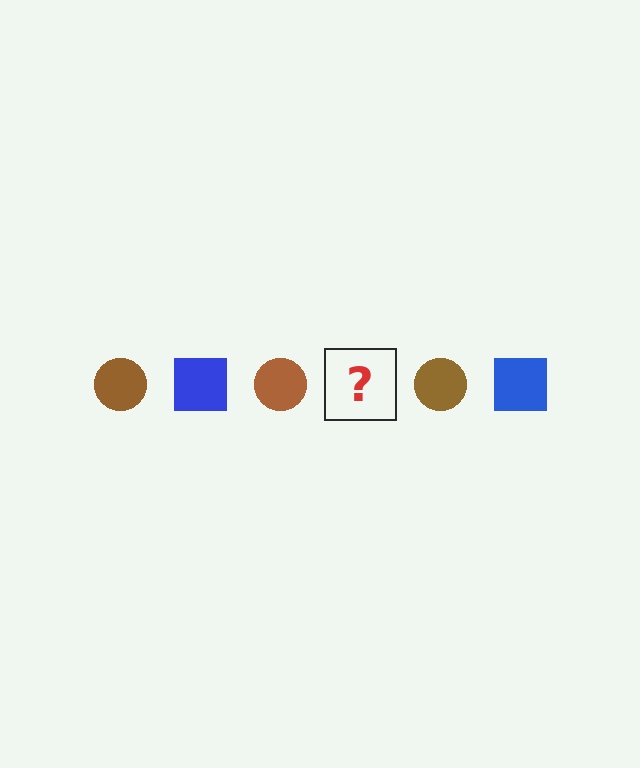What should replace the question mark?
The question mark should be replaced with a blue square.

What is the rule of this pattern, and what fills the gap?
The rule is that the pattern alternates between brown circle and blue square. The gap should be filled with a blue square.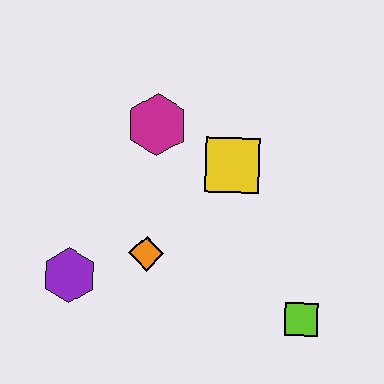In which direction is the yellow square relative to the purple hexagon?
The yellow square is to the right of the purple hexagon.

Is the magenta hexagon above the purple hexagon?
Yes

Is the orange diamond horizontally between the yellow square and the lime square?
No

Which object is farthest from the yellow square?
The purple hexagon is farthest from the yellow square.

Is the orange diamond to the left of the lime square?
Yes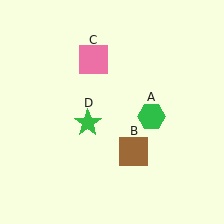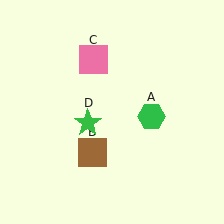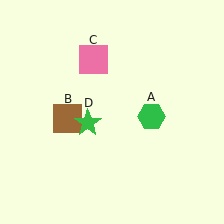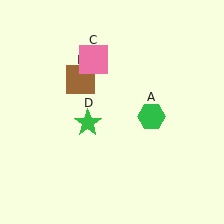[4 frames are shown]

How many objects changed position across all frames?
1 object changed position: brown square (object B).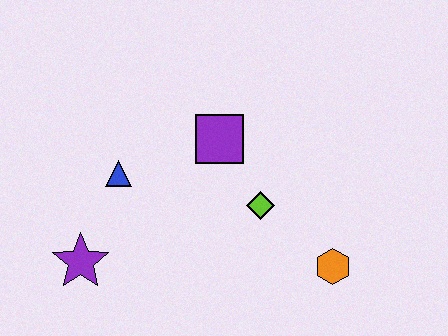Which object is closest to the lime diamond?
The purple square is closest to the lime diamond.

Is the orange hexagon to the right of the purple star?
Yes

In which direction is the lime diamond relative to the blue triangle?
The lime diamond is to the right of the blue triangle.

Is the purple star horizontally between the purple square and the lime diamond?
No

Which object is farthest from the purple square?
The purple star is farthest from the purple square.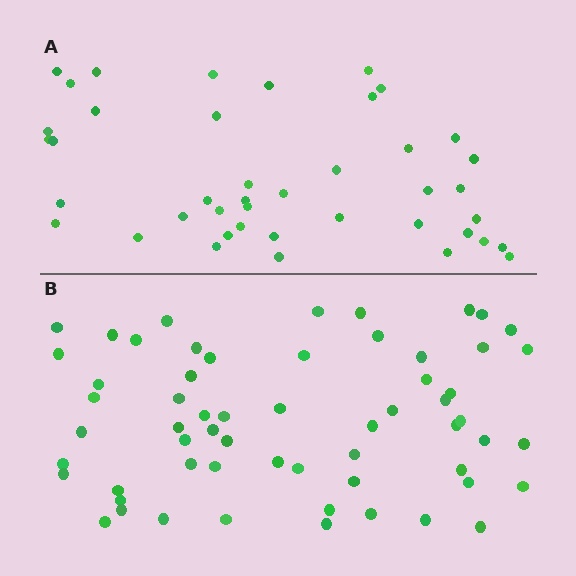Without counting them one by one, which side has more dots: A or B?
Region B (the bottom region) has more dots.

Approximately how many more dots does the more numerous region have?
Region B has approximately 20 more dots than region A.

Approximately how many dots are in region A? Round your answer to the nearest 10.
About 40 dots. (The exact count is 42, which rounds to 40.)